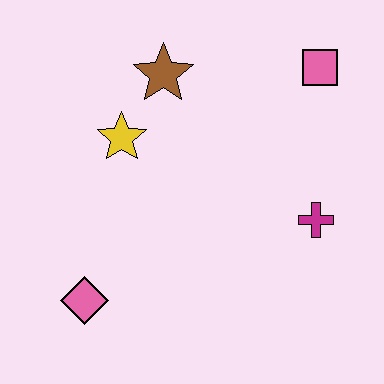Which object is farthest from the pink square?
The pink diamond is farthest from the pink square.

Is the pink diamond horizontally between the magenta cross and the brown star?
No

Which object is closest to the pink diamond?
The yellow star is closest to the pink diamond.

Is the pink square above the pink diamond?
Yes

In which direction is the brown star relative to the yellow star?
The brown star is above the yellow star.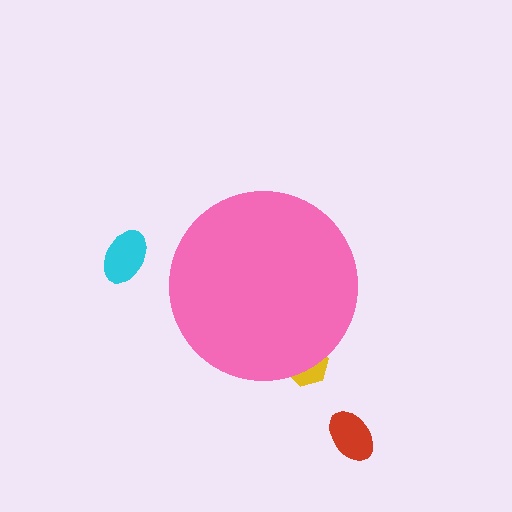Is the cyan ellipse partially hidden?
No, the cyan ellipse is fully visible.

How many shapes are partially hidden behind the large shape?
1 shape is partially hidden.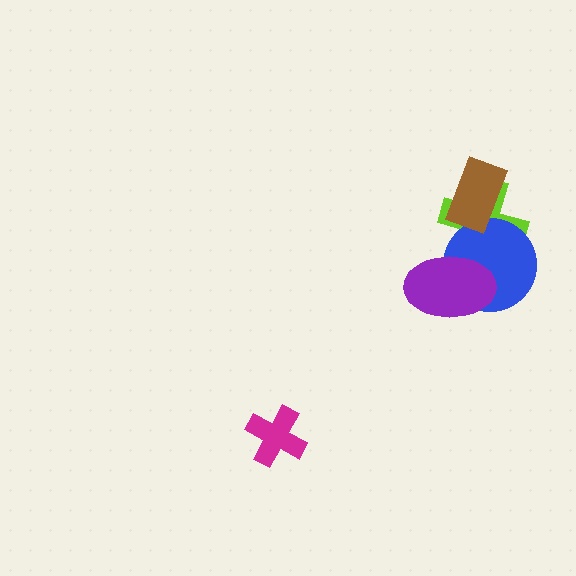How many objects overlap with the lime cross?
3 objects overlap with the lime cross.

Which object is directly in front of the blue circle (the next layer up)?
The brown rectangle is directly in front of the blue circle.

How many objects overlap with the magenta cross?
0 objects overlap with the magenta cross.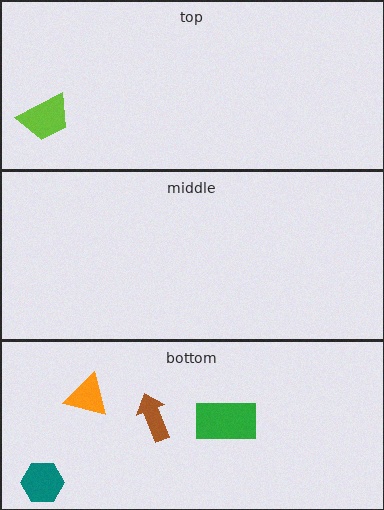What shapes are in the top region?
The lime trapezoid.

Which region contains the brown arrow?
The bottom region.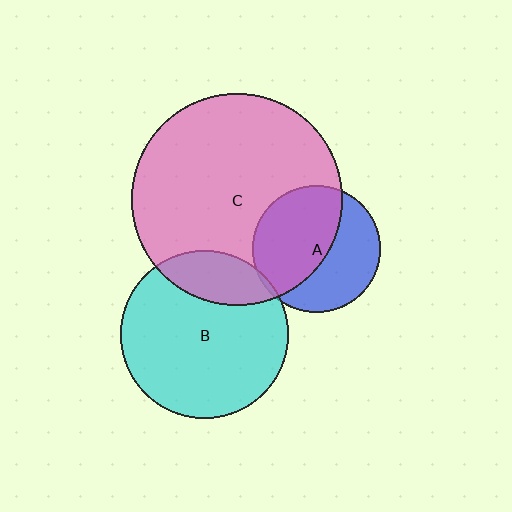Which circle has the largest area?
Circle C (pink).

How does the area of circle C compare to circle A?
Approximately 2.8 times.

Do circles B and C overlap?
Yes.